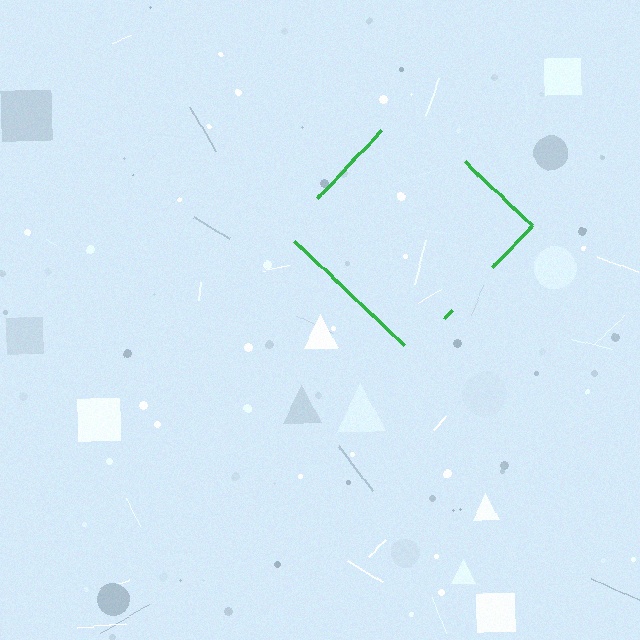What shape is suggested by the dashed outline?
The dashed outline suggests a diamond.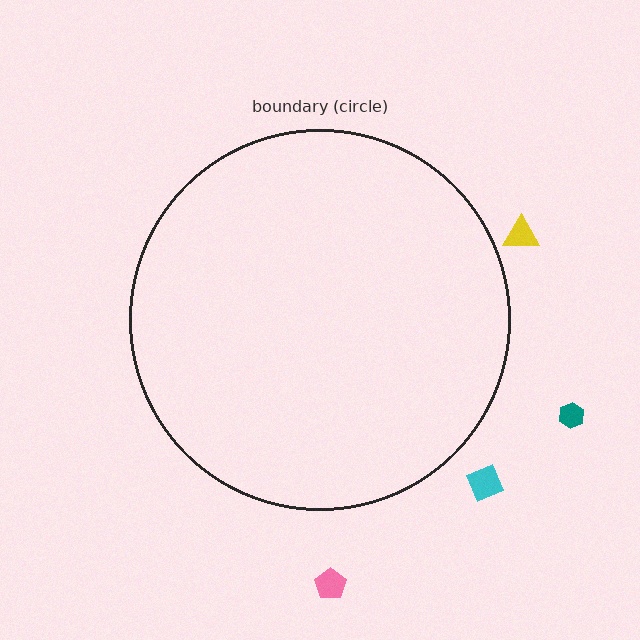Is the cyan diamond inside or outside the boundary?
Outside.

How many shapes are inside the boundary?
0 inside, 4 outside.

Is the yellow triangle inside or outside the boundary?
Outside.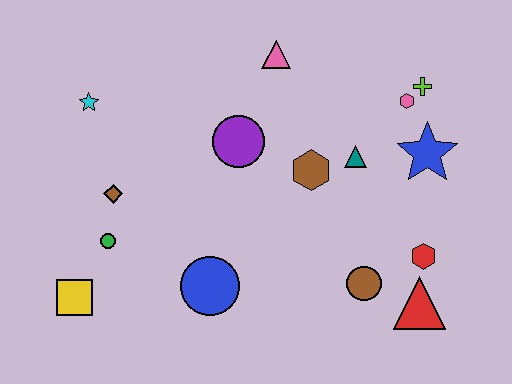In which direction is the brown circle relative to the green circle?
The brown circle is to the right of the green circle.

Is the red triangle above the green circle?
No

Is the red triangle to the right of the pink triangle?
Yes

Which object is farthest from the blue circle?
The lime cross is farthest from the blue circle.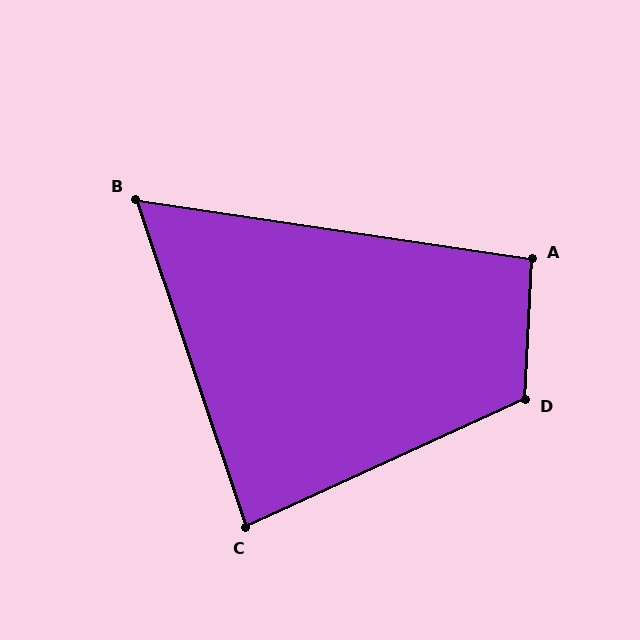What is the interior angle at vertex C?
Approximately 84 degrees (acute).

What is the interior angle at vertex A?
Approximately 96 degrees (obtuse).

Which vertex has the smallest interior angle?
B, at approximately 63 degrees.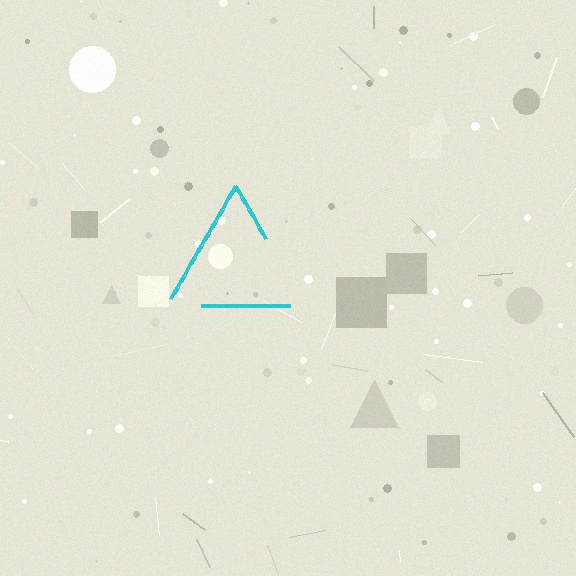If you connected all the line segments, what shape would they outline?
They would outline a triangle.